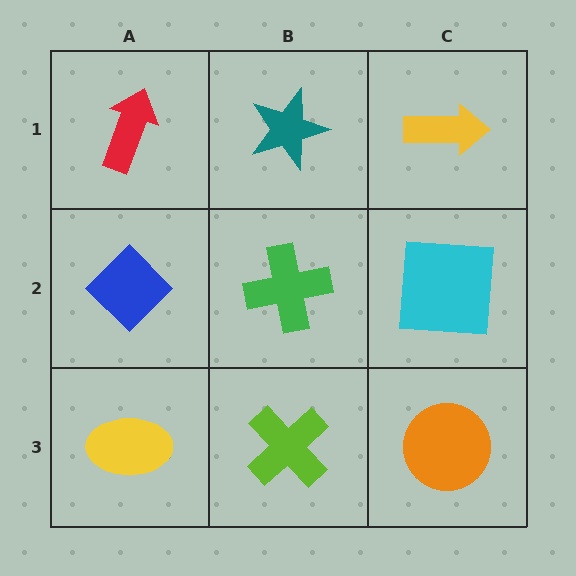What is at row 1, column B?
A teal star.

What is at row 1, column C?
A yellow arrow.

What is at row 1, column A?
A red arrow.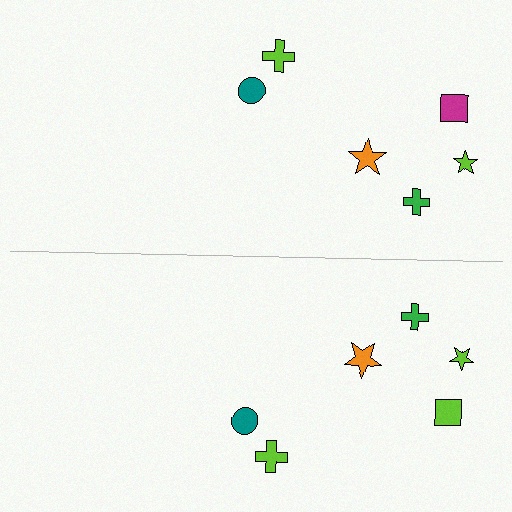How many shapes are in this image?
There are 12 shapes in this image.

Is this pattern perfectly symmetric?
No, the pattern is not perfectly symmetric. The lime square on the bottom side breaks the symmetry — its mirror counterpart is magenta.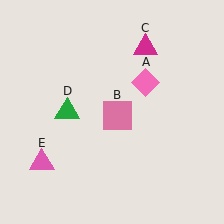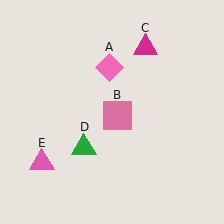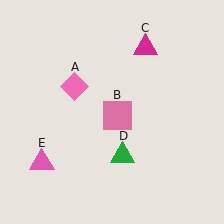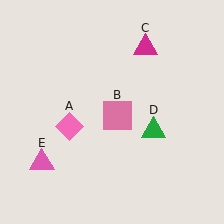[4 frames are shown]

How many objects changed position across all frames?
2 objects changed position: pink diamond (object A), green triangle (object D).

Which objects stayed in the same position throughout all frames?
Pink square (object B) and magenta triangle (object C) and pink triangle (object E) remained stationary.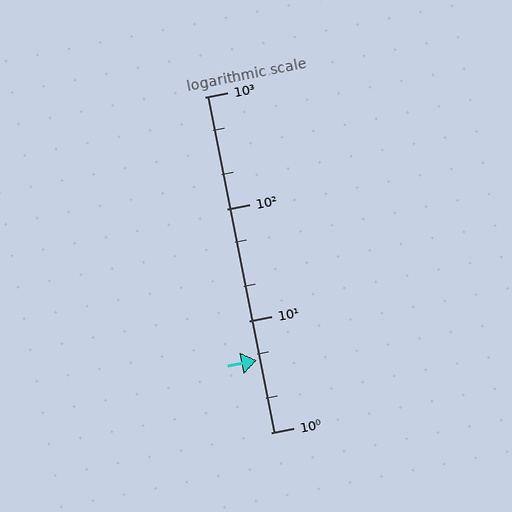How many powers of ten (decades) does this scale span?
The scale spans 3 decades, from 1 to 1000.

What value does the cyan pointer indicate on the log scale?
The pointer indicates approximately 4.4.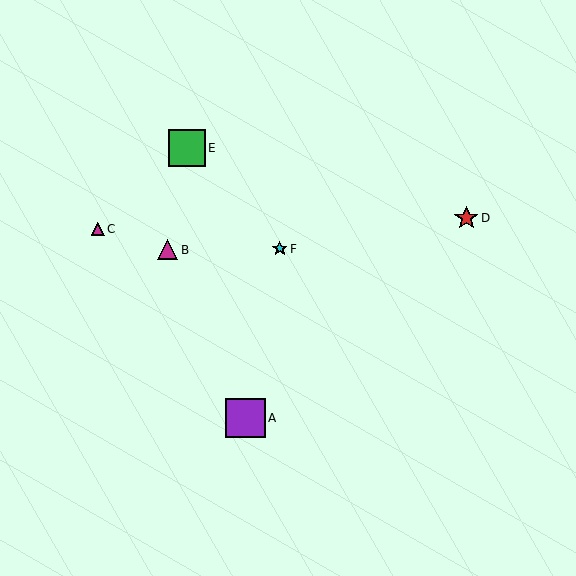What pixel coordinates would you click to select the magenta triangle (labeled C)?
Click at (98, 229) to select the magenta triangle C.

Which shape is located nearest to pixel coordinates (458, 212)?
The red star (labeled D) at (466, 218) is nearest to that location.